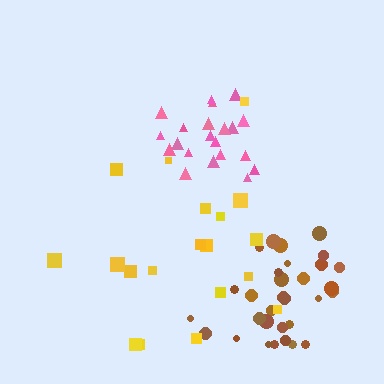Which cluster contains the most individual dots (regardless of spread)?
Brown (31).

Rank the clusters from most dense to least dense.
brown, pink, yellow.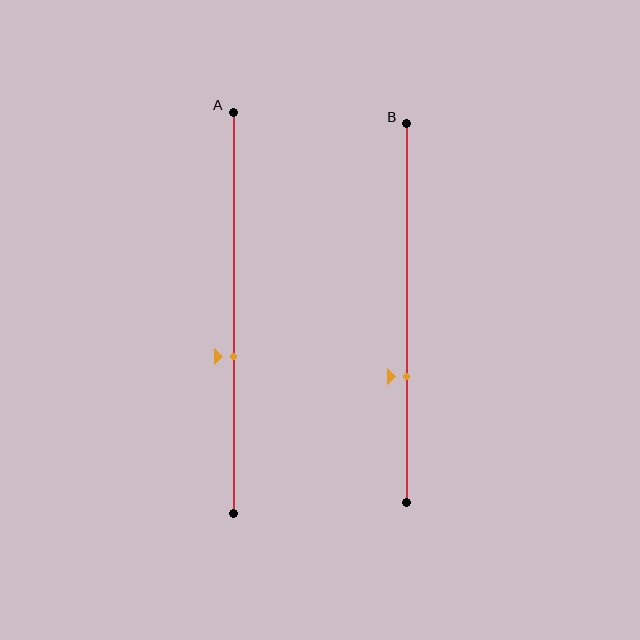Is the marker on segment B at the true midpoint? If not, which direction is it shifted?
No, the marker on segment B is shifted downward by about 17% of the segment length.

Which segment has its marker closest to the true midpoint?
Segment A has its marker closest to the true midpoint.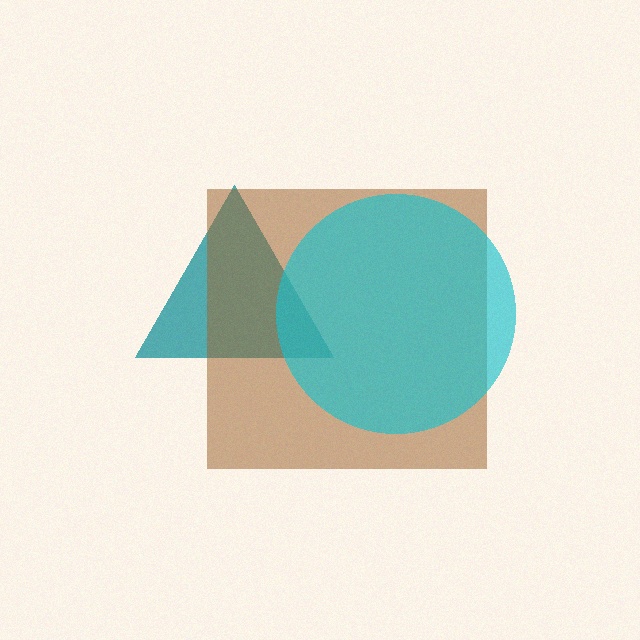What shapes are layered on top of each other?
The layered shapes are: a teal triangle, a brown square, a cyan circle.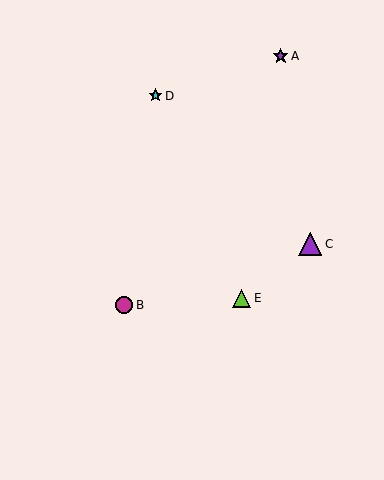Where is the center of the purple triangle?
The center of the purple triangle is at (310, 244).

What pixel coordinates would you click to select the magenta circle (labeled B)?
Click at (124, 305) to select the magenta circle B.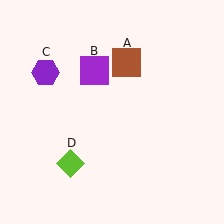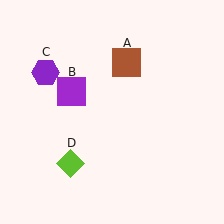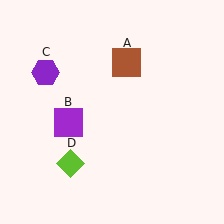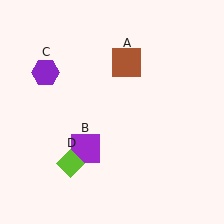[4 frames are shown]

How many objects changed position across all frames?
1 object changed position: purple square (object B).